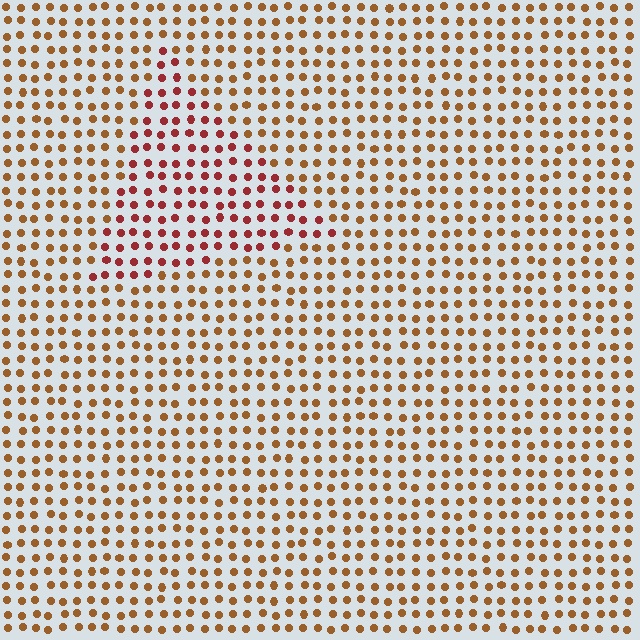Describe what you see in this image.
The image is filled with small brown elements in a uniform arrangement. A triangle-shaped region is visible where the elements are tinted to a slightly different hue, forming a subtle color boundary.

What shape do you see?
I see a triangle.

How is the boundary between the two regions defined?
The boundary is defined purely by a slight shift in hue (about 33 degrees). Spacing, size, and orientation are identical on both sides.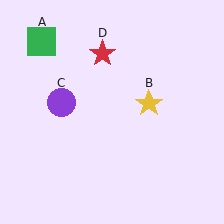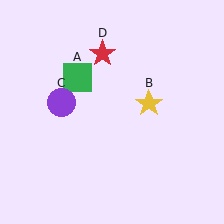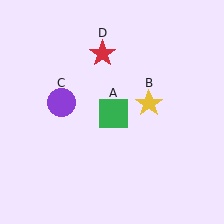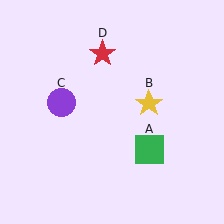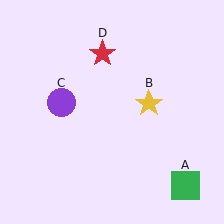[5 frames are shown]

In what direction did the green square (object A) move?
The green square (object A) moved down and to the right.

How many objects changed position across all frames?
1 object changed position: green square (object A).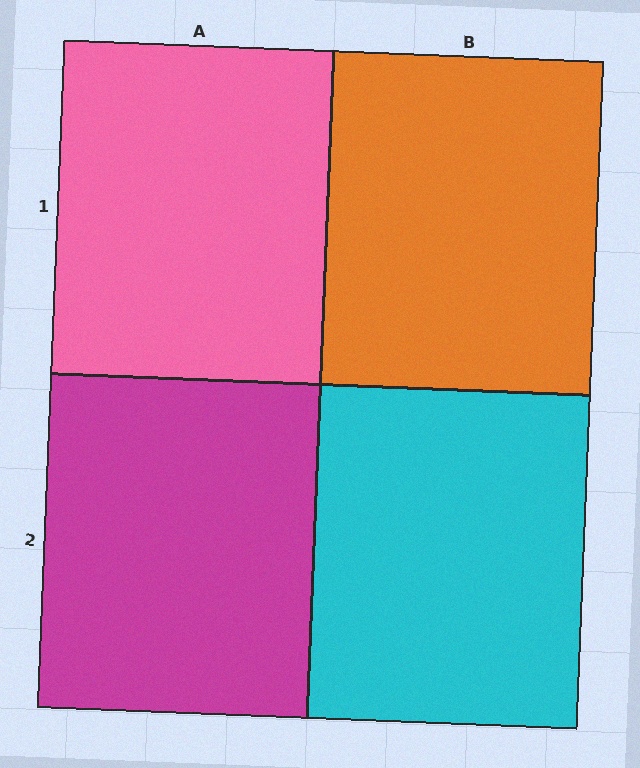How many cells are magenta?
1 cell is magenta.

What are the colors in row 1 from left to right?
Pink, orange.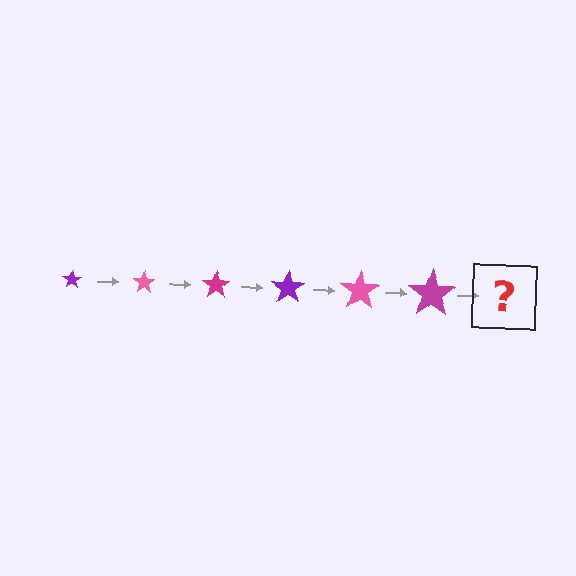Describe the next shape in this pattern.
It should be a purple star, larger than the previous one.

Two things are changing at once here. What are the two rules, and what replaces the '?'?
The two rules are that the star grows larger each step and the color cycles through purple, pink, and magenta. The '?' should be a purple star, larger than the previous one.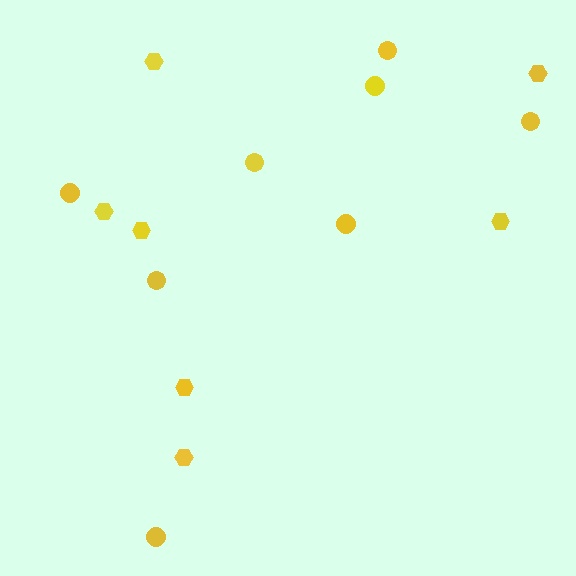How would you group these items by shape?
There are 2 groups: one group of circles (8) and one group of hexagons (7).